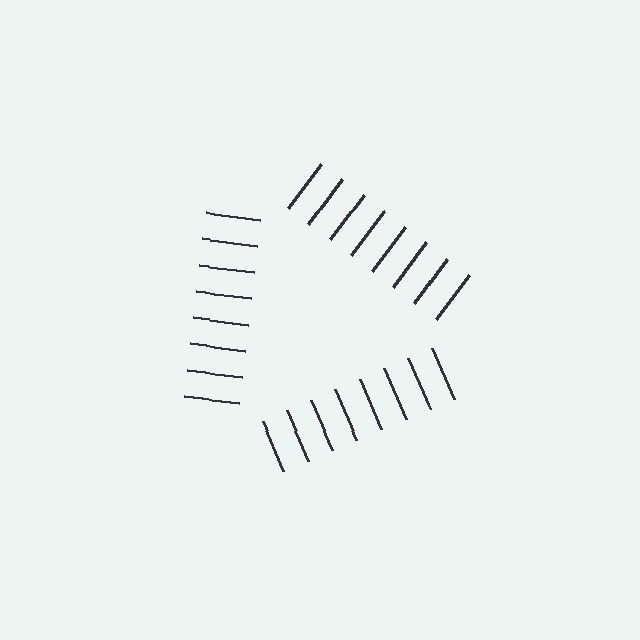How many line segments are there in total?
24 — 8 along each of the 3 edges.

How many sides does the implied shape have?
3 sides — the line-ends trace a triangle.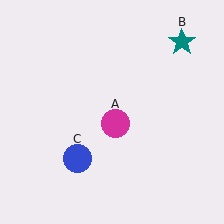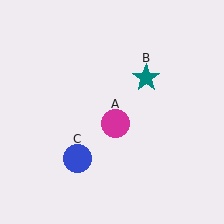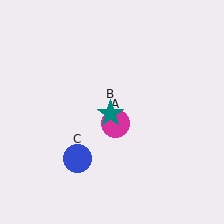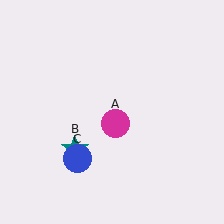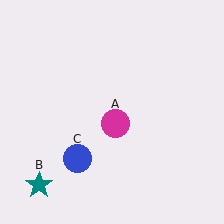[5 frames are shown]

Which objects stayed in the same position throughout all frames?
Magenta circle (object A) and blue circle (object C) remained stationary.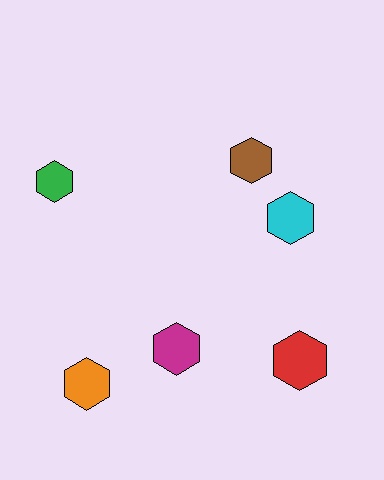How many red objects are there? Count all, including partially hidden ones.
There is 1 red object.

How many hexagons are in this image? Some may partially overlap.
There are 6 hexagons.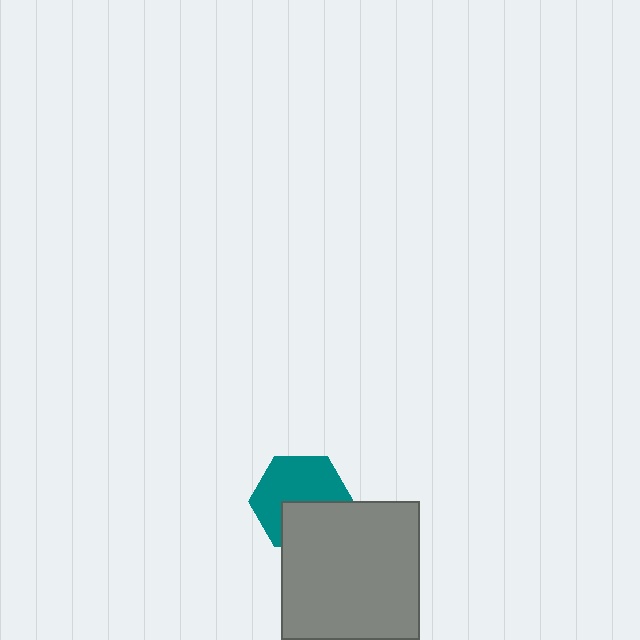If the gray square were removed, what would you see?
You would see the complete teal hexagon.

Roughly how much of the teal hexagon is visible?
About half of it is visible (roughly 63%).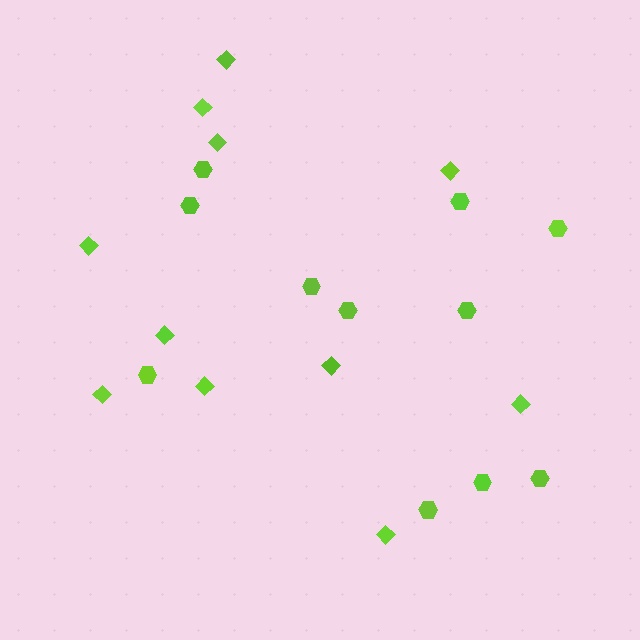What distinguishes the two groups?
There are 2 groups: one group of hexagons (11) and one group of diamonds (11).